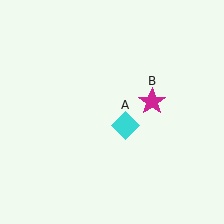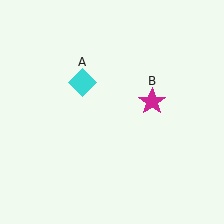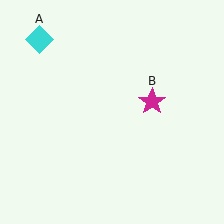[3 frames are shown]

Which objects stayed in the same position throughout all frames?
Magenta star (object B) remained stationary.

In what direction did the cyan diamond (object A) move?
The cyan diamond (object A) moved up and to the left.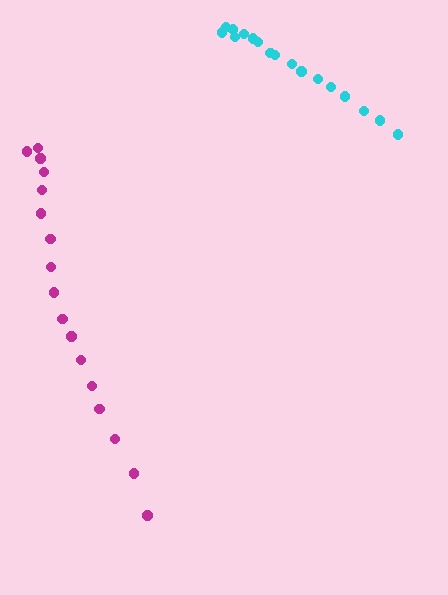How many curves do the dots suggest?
There are 2 distinct paths.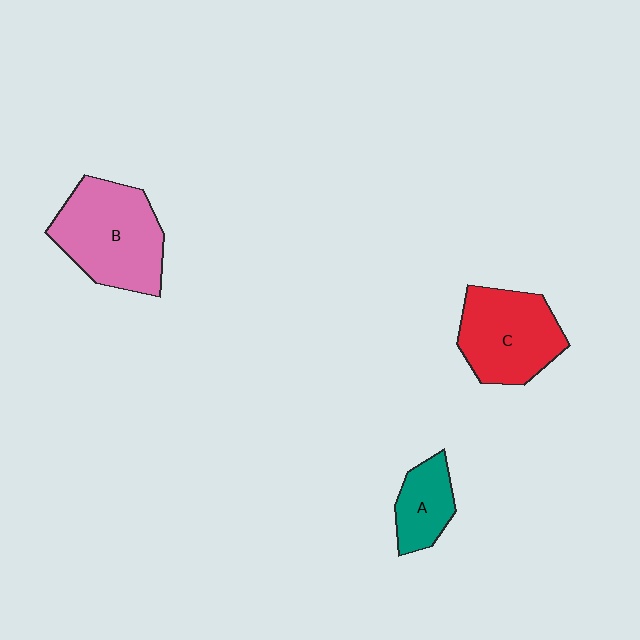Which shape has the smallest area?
Shape A (teal).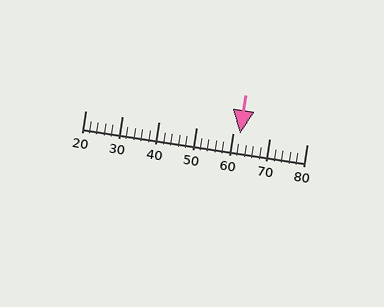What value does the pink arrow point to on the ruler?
The pink arrow points to approximately 62.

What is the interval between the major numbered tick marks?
The major tick marks are spaced 10 units apart.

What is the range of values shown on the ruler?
The ruler shows values from 20 to 80.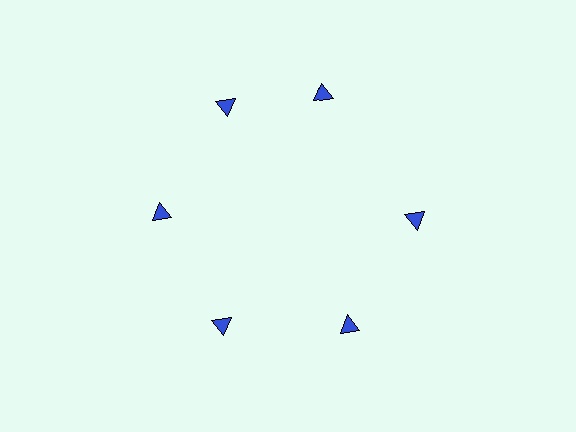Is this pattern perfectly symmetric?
No. The 6 blue triangles are arranged in a ring, but one element near the 1 o'clock position is rotated out of alignment along the ring, breaking the 6-fold rotational symmetry.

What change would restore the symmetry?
The symmetry would be restored by rotating it back into even spacing with its neighbors so that all 6 triangles sit at equal angles and equal distance from the center.